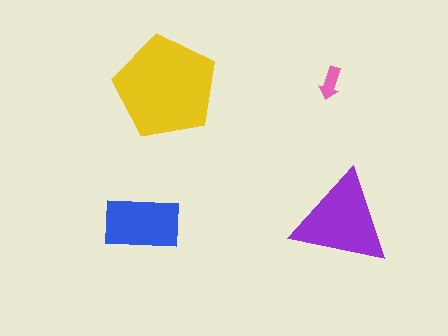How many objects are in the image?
There are 4 objects in the image.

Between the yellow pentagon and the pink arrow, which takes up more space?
The yellow pentagon.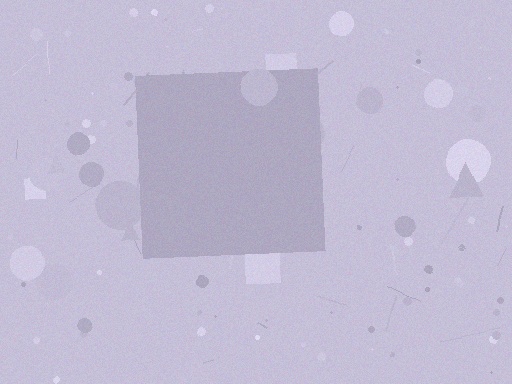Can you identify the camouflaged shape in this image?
The camouflaged shape is a square.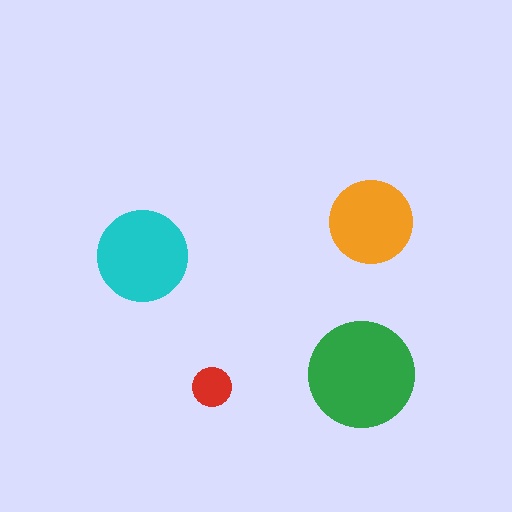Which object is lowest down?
The red circle is bottommost.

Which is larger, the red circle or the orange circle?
The orange one.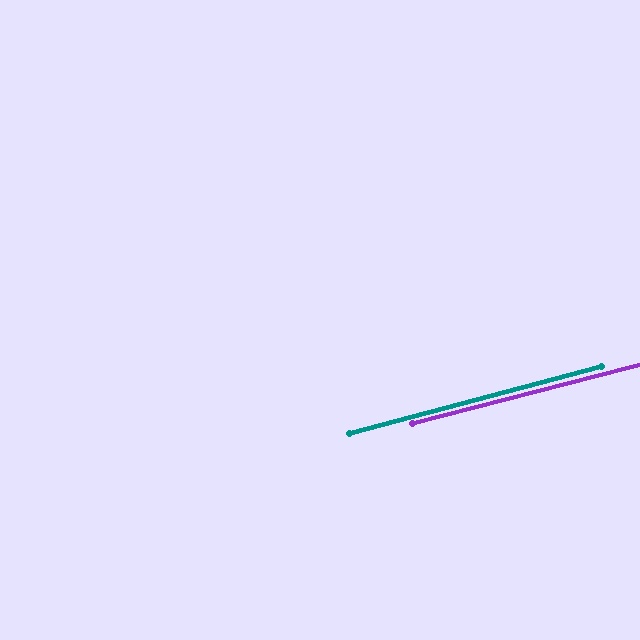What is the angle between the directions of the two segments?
Approximately 1 degree.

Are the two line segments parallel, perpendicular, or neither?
Parallel — their directions differ by only 0.5°.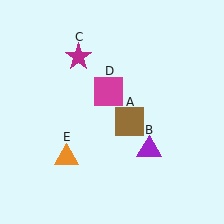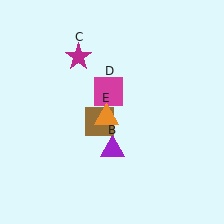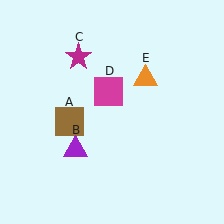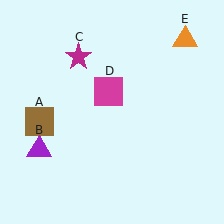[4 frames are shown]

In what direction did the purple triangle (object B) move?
The purple triangle (object B) moved left.